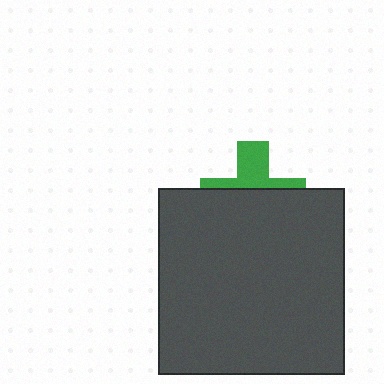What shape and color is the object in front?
The object in front is a dark gray rectangle.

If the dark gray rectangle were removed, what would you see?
You would see the complete green cross.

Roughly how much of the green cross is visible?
A small part of it is visible (roughly 39%).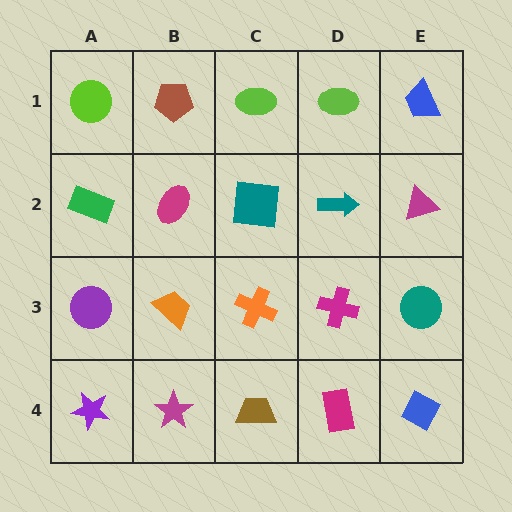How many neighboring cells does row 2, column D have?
4.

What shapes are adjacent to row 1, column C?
A teal square (row 2, column C), a brown pentagon (row 1, column B), a lime ellipse (row 1, column D).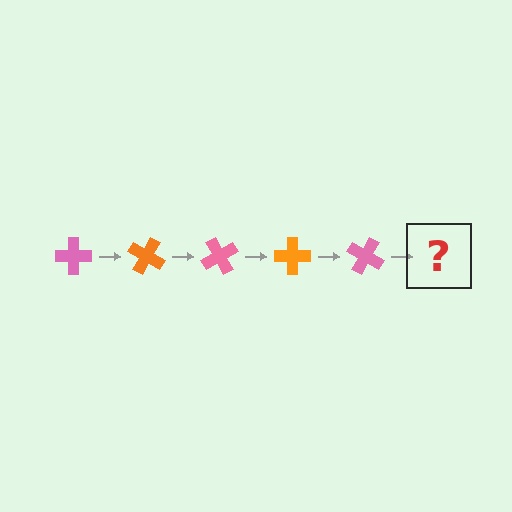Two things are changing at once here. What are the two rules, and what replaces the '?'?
The two rules are that it rotates 30 degrees each step and the color cycles through pink and orange. The '?' should be an orange cross, rotated 150 degrees from the start.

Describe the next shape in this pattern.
It should be an orange cross, rotated 150 degrees from the start.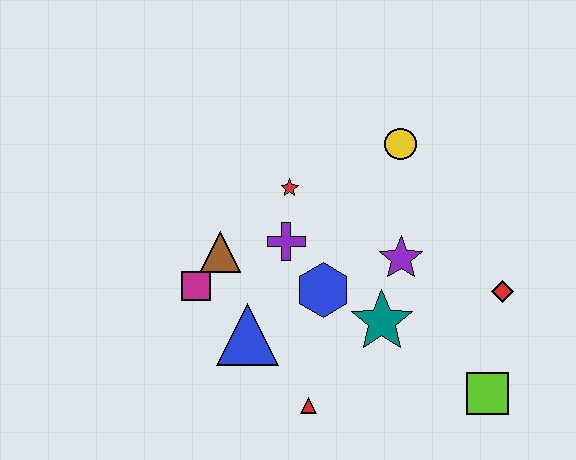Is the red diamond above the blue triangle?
Yes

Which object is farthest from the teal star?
The magenta square is farthest from the teal star.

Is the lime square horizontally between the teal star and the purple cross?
No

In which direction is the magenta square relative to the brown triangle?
The magenta square is below the brown triangle.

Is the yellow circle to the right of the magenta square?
Yes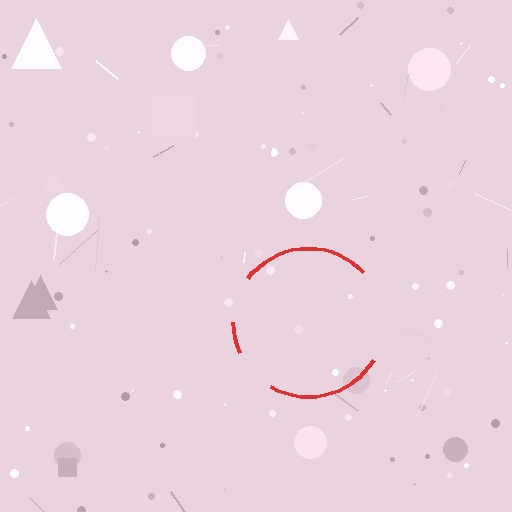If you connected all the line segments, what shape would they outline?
They would outline a circle.